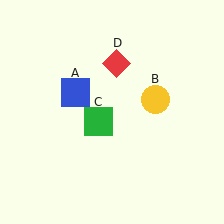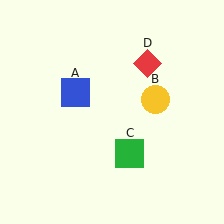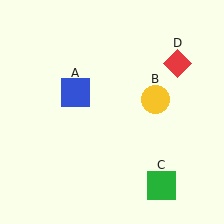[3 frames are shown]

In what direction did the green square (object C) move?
The green square (object C) moved down and to the right.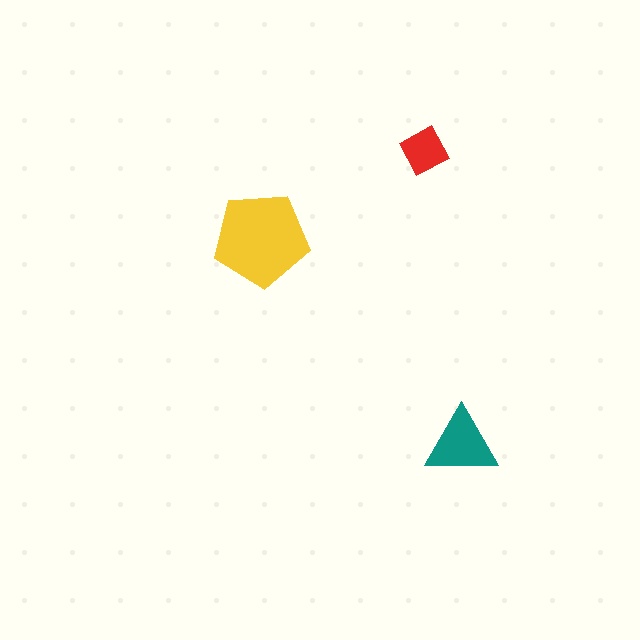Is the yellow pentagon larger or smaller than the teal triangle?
Larger.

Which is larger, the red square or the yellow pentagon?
The yellow pentagon.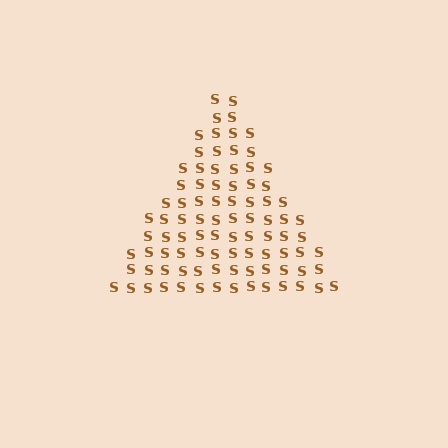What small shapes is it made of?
It is made of small letter S's.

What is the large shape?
The large shape is a triangle.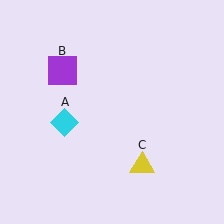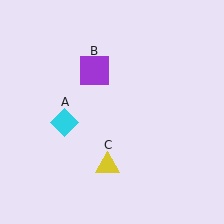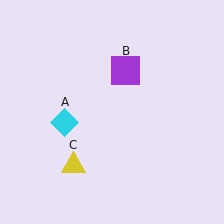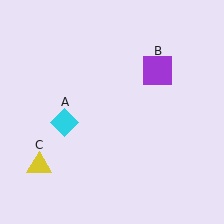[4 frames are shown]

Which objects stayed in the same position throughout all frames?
Cyan diamond (object A) remained stationary.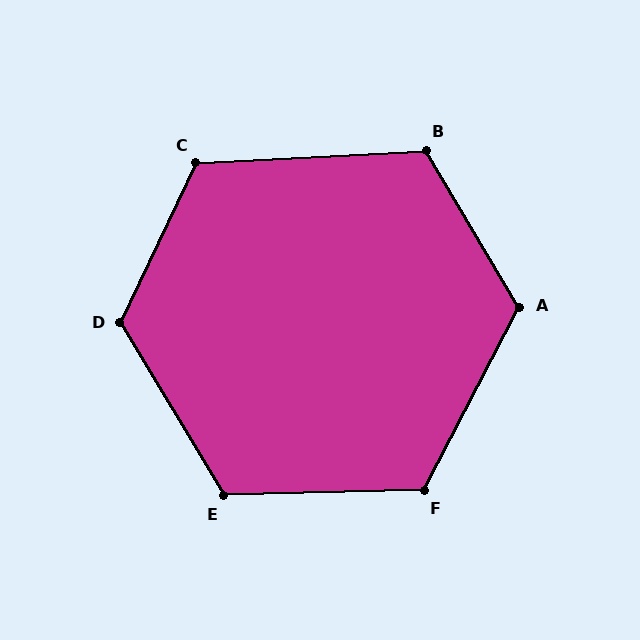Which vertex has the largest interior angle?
D, at approximately 124 degrees.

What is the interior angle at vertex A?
Approximately 122 degrees (obtuse).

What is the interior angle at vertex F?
Approximately 119 degrees (obtuse).